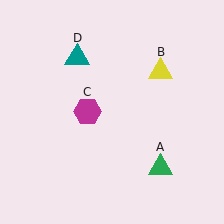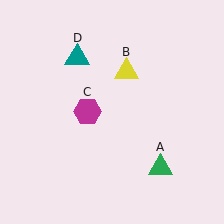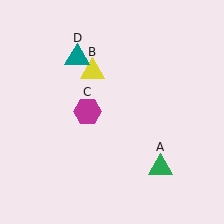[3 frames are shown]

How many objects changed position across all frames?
1 object changed position: yellow triangle (object B).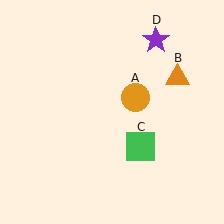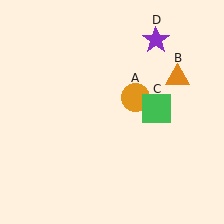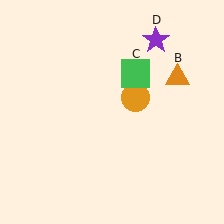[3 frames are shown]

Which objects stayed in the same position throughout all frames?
Orange circle (object A) and orange triangle (object B) and purple star (object D) remained stationary.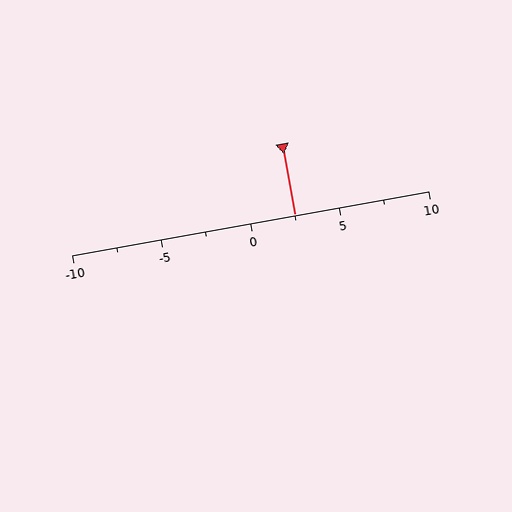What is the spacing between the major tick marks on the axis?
The major ticks are spaced 5 apart.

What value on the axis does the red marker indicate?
The marker indicates approximately 2.5.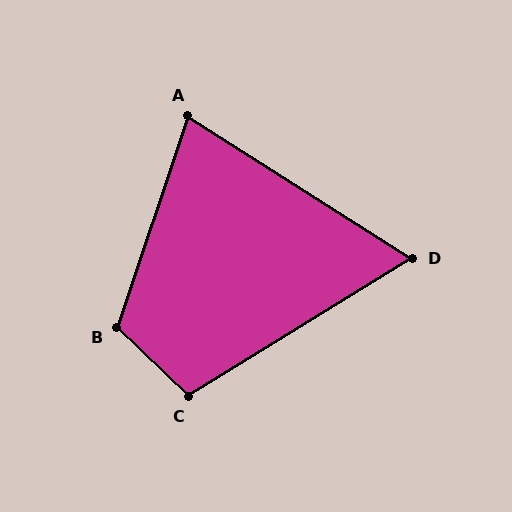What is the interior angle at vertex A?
Approximately 76 degrees (acute).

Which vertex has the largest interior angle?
B, at approximately 116 degrees.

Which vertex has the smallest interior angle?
D, at approximately 64 degrees.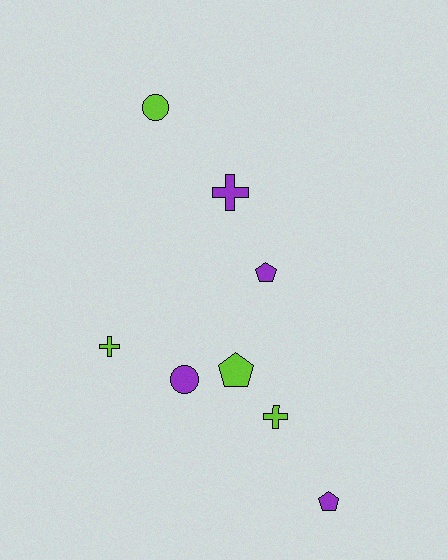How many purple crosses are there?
There is 1 purple cross.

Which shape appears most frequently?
Cross, with 3 objects.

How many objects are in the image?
There are 8 objects.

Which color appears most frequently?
Lime, with 4 objects.